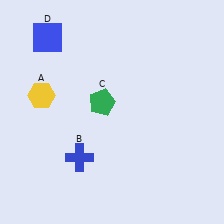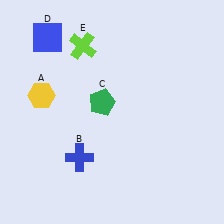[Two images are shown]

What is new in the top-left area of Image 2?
A lime cross (E) was added in the top-left area of Image 2.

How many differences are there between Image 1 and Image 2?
There is 1 difference between the two images.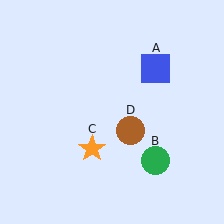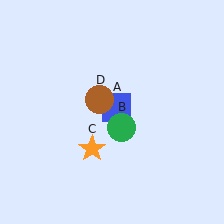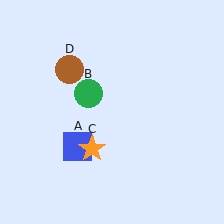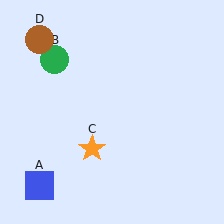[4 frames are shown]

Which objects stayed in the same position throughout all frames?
Orange star (object C) remained stationary.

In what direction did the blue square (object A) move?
The blue square (object A) moved down and to the left.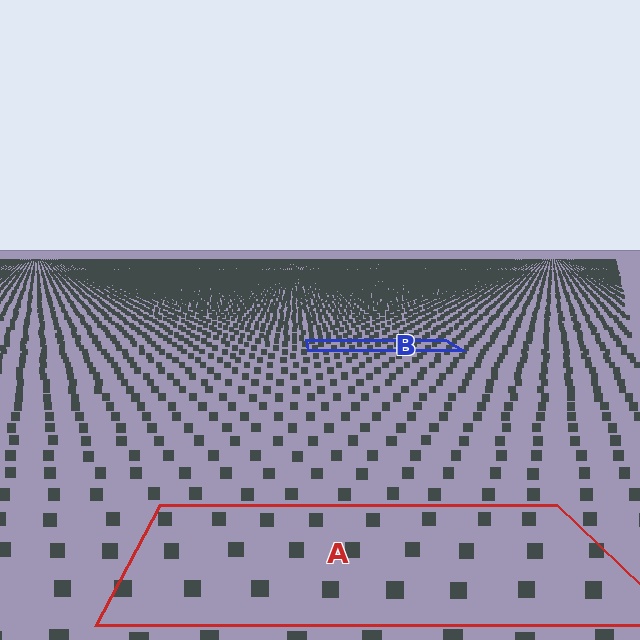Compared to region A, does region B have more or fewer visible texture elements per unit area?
Region B has more texture elements per unit area — they are packed more densely because it is farther away.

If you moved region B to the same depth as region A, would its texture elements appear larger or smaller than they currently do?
They would appear larger. At a closer depth, the same texture elements are projected at a bigger on-screen size.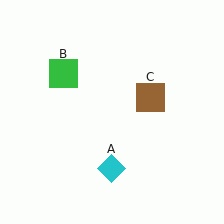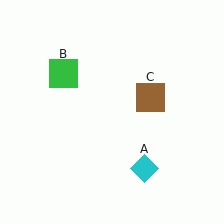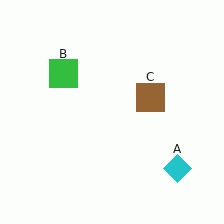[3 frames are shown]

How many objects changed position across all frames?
1 object changed position: cyan diamond (object A).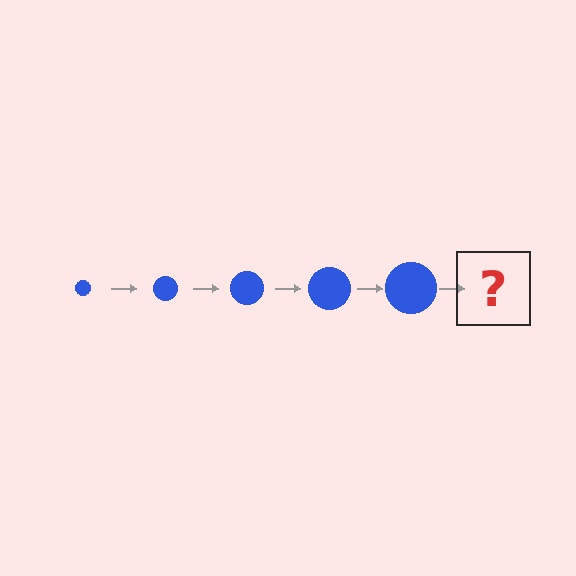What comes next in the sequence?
The next element should be a blue circle, larger than the previous one.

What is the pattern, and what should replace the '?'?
The pattern is that the circle gets progressively larger each step. The '?' should be a blue circle, larger than the previous one.